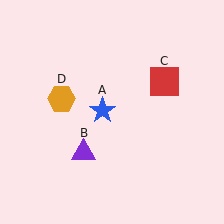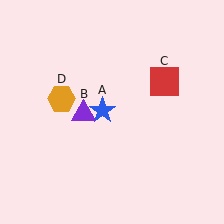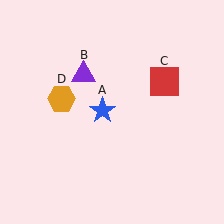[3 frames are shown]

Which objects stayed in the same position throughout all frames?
Blue star (object A) and red square (object C) and orange hexagon (object D) remained stationary.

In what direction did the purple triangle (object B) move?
The purple triangle (object B) moved up.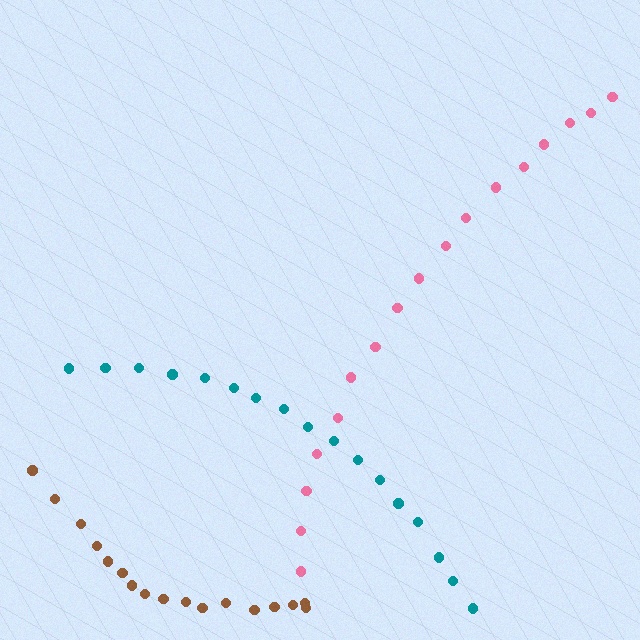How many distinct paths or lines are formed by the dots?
There are 3 distinct paths.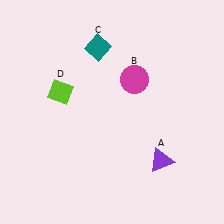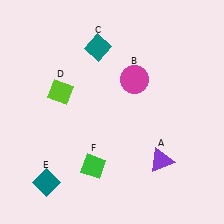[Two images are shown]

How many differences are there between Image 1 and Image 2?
There are 2 differences between the two images.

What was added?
A teal diamond (E), a green diamond (F) were added in Image 2.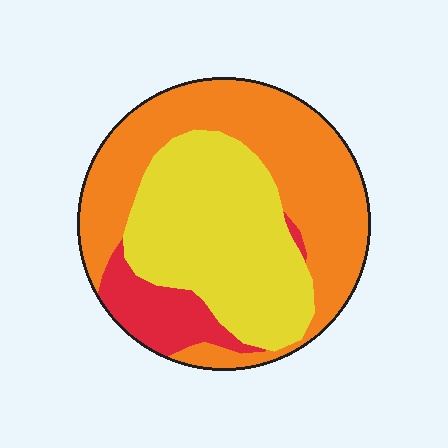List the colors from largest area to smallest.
From largest to smallest: orange, yellow, red.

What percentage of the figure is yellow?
Yellow takes up about two fifths (2/5) of the figure.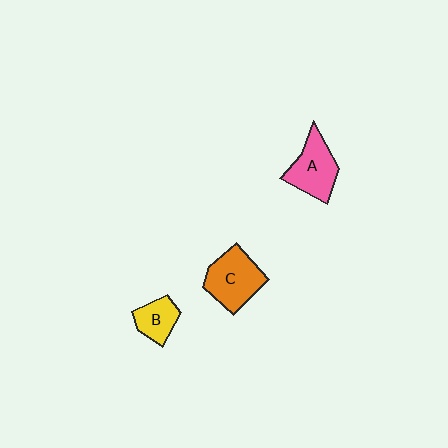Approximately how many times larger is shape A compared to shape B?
Approximately 1.5 times.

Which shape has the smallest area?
Shape B (yellow).